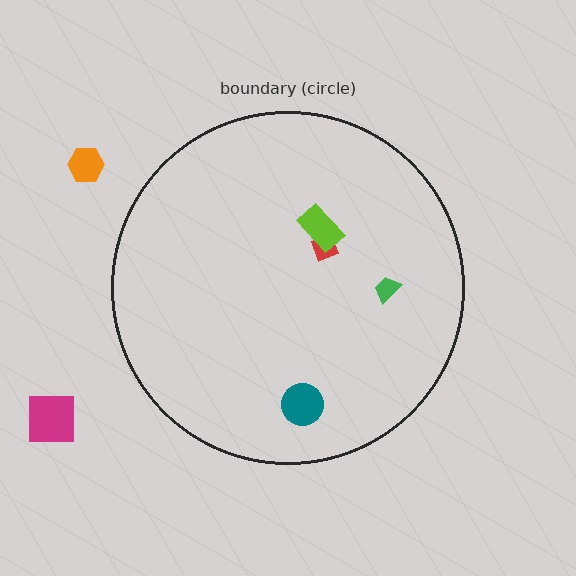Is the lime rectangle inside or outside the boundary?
Inside.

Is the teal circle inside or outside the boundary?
Inside.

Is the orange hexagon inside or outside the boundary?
Outside.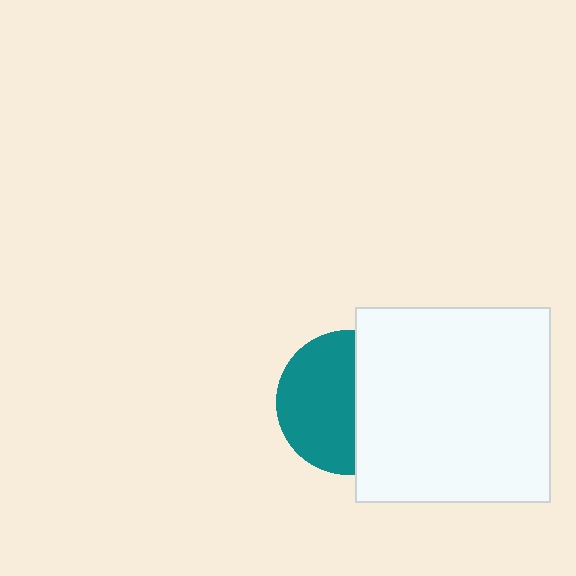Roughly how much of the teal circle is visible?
About half of it is visible (roughly 56%).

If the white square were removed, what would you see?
You would see the complete teal circle.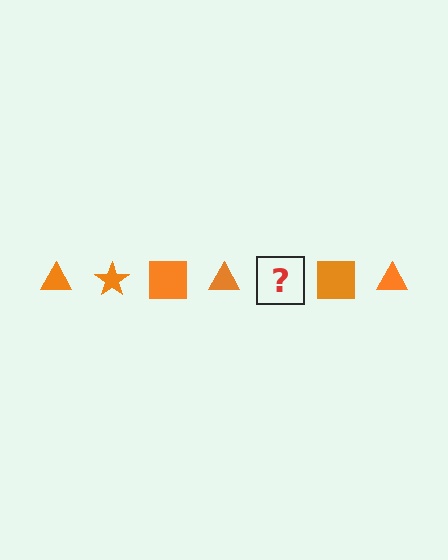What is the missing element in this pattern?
The missing element is an orange star.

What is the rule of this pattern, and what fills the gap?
The rule is that the pattern cycles through triangle, star, square shapes in orange. The gap should be filled with an orange star.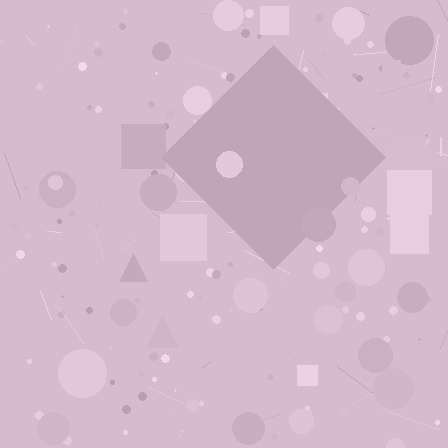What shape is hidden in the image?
A diamond is hidden in the image.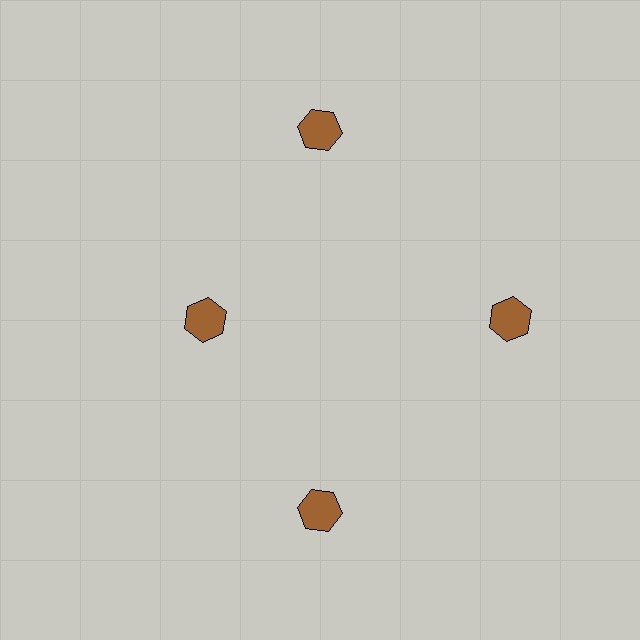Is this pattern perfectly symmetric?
No. The 4 brown hexagons are arranged in a ring, but one element near the 9 o'clock position is pulled inward toward the center, breaking the 4-fold rotational symmetry.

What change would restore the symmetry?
The symmetry would be restored by moving it outward, back onto the ring so that all 4 hexagons sit at equal angles and equal distance from the center.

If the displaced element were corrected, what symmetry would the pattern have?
It would have 4-fold rotational symmetry — the pattern would map onto itself every 90 degrees.